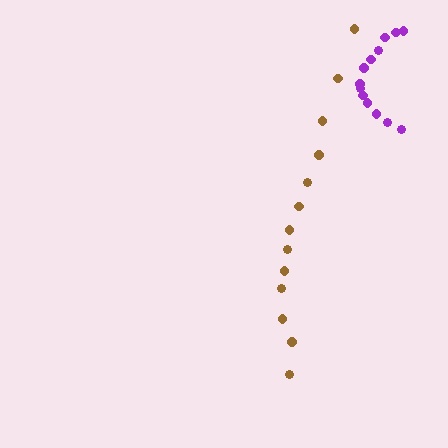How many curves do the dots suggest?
There are 2 distinct paths.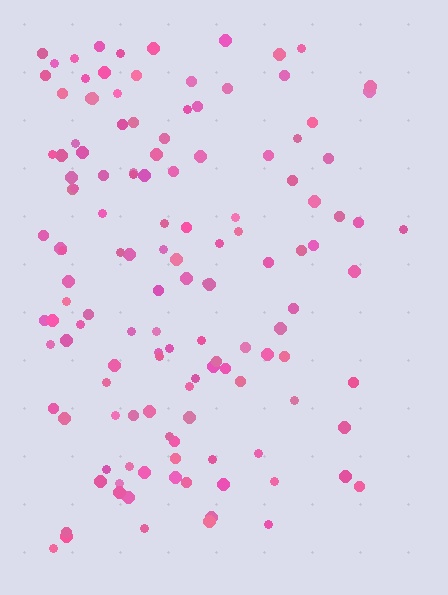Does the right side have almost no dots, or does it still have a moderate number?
Still a moderate number, just noticeably fewer than the left.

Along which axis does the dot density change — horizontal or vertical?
Horizontal.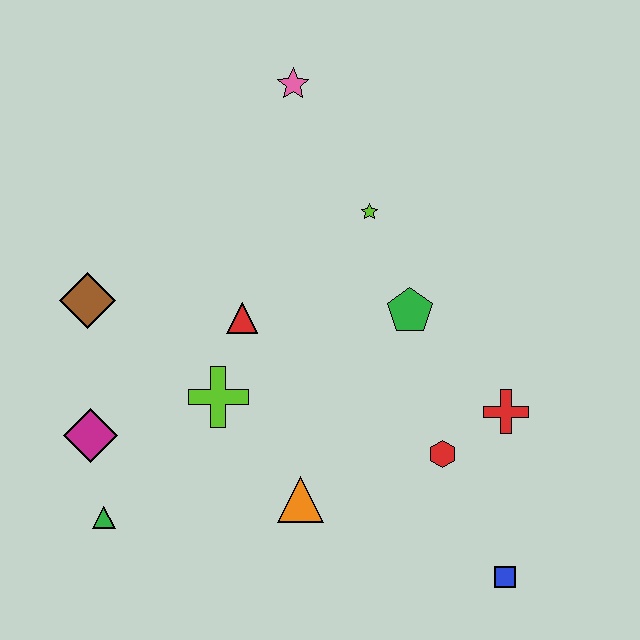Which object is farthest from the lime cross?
The blue square is farthest from the lime cross.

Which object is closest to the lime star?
The green pentagon is closest to the lime star.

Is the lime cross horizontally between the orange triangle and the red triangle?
No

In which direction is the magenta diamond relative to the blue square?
The magenta diamond is to the left of the blue square.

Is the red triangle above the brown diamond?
No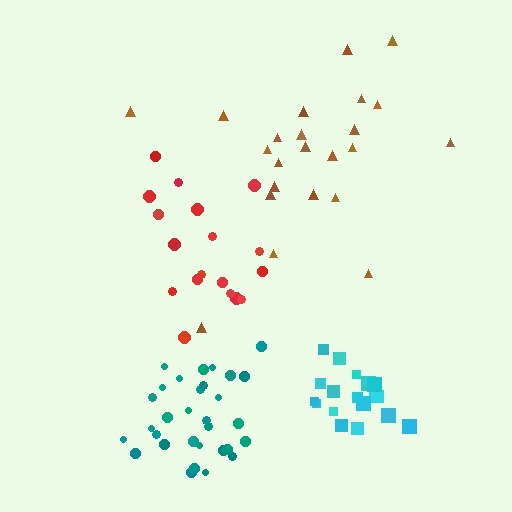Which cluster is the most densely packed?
Cyan.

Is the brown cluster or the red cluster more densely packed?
Red.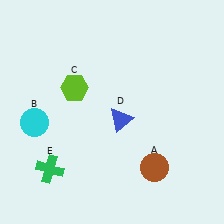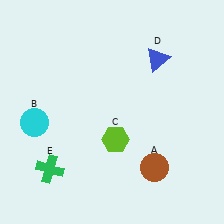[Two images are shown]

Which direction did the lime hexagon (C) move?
The lime hexagon (C) moved down.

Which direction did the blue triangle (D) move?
The blue triangle (D) moved up.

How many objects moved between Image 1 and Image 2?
2 objects moved between the two images.